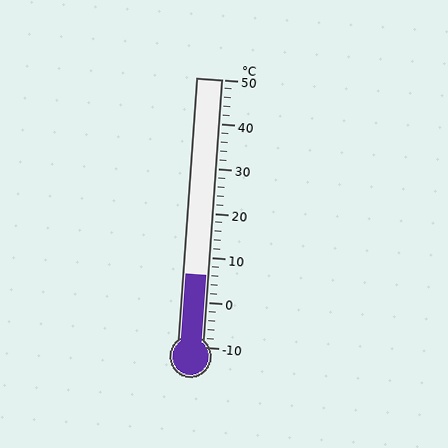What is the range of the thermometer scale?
The thermometer scale ranges from -10°C to 50°C.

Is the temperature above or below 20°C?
The temperature is below 20°C.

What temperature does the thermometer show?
The thermometer shows approximately 6°C.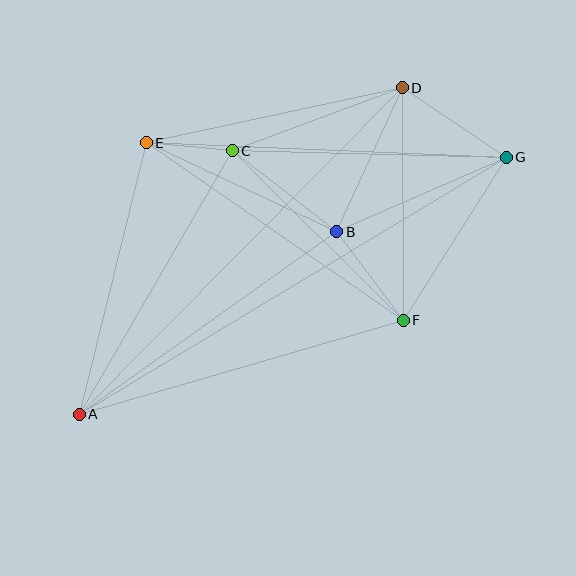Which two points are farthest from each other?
Points A and G are farthest from each other.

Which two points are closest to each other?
Points C and E are closest to each other.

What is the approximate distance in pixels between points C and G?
The distance between C and G is approximately 274 pixels.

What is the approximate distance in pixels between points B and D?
The distance between B and D is approximately 158 pixels.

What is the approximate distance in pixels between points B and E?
The distance between B and E is approximately 210 pixels.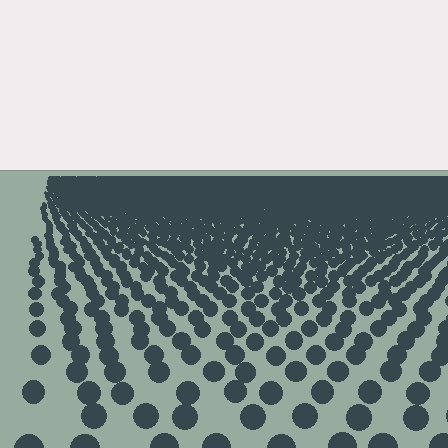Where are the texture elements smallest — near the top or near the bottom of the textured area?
Near the top.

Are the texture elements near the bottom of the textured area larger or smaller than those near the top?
Larger. Near the bottom, elements are closer to the viewer and appear at a bigger on-screen size.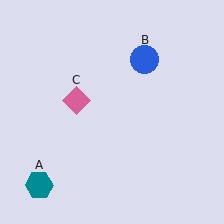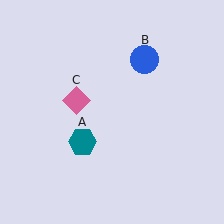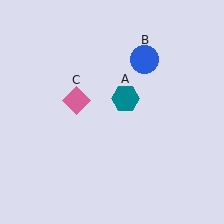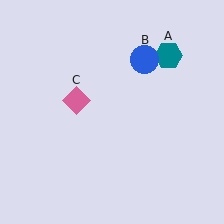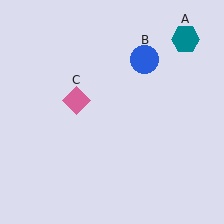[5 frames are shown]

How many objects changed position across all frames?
1 object changed position: teal hexagon (object A).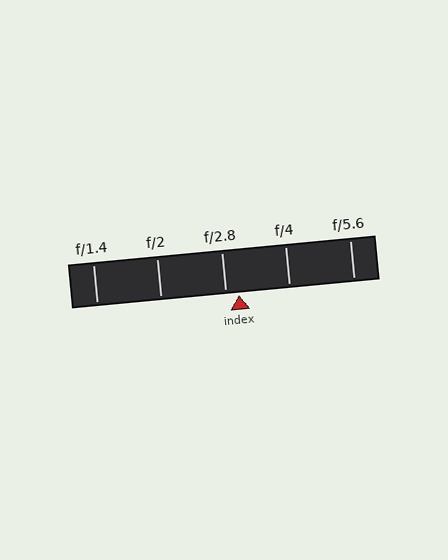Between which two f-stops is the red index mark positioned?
The index mark is between f/2.8 and f/4.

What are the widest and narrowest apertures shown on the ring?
The widest aperture shown is f/1.4 and the narrowest is f/5.6.